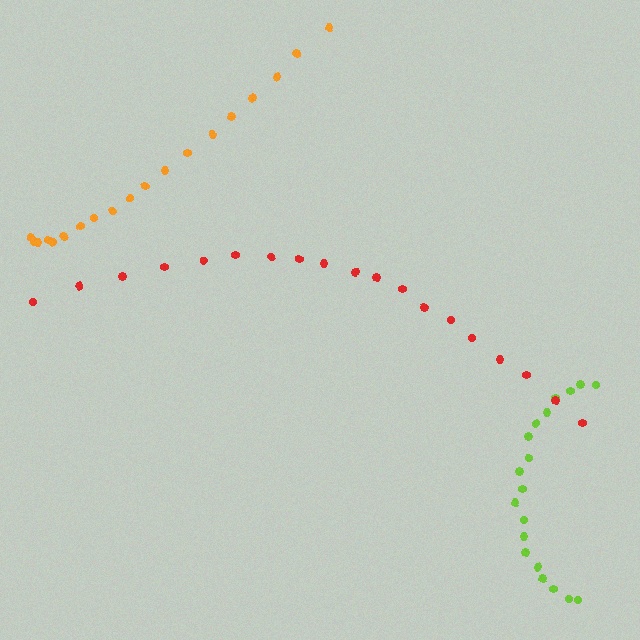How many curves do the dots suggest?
There are 3 distinct paths.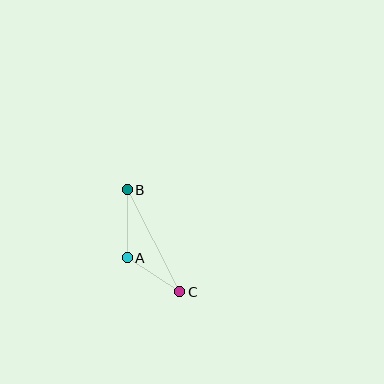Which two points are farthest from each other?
Points B and C are farthest from each other.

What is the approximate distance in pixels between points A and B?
The distance between A and B is approximately 68 pixels.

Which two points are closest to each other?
Points A and C are closest to each other.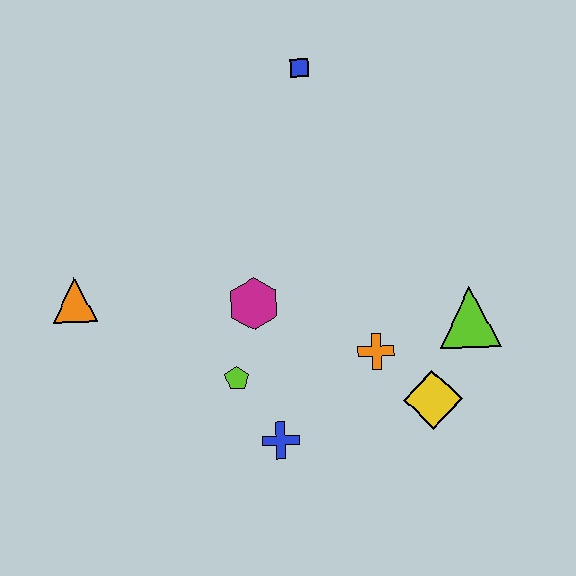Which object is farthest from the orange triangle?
The lime triangle is farthest from the orange triangle.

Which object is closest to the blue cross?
The lime pentagon is closest to the blue cross.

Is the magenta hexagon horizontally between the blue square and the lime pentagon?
Yes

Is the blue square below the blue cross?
No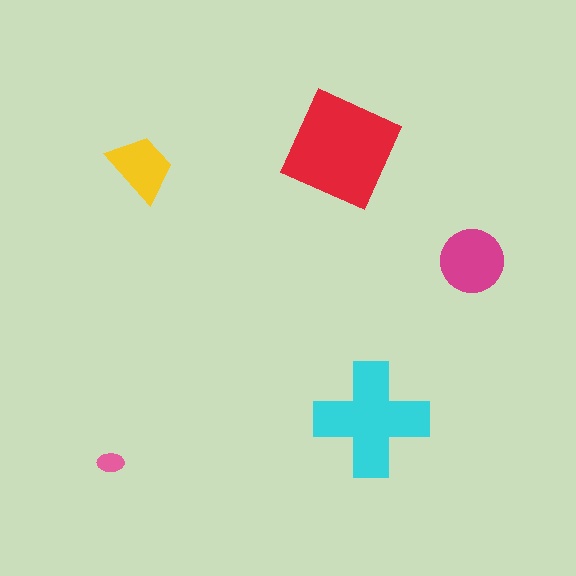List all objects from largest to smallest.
The red square, the cyan cross, the magenta circle, the yellow trapezoid, the pink ellipse.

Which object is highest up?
The red square is topmost.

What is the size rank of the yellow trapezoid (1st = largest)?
4th.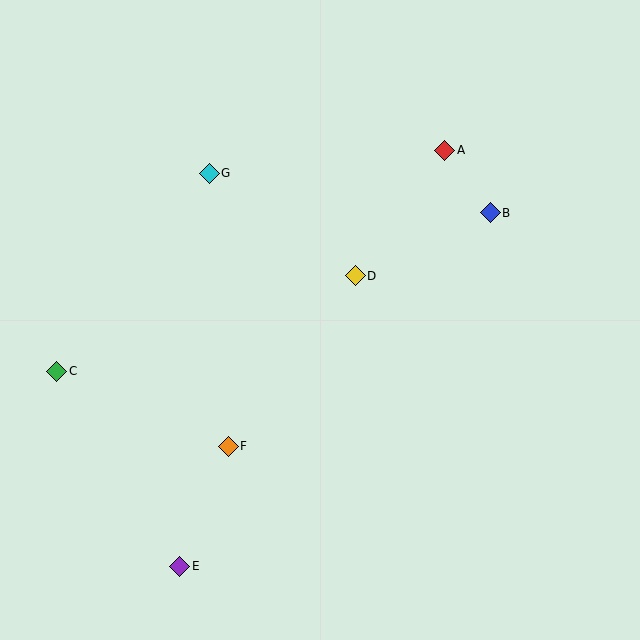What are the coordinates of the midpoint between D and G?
The midpoint between D and G is at (282, 224).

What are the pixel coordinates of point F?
Point F is at (228, 446).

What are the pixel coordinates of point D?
Point D is at (355, 276).